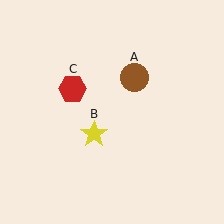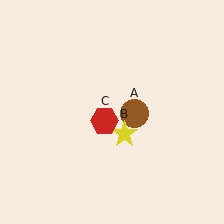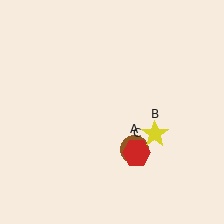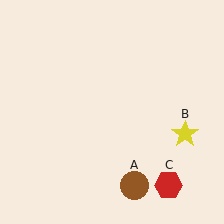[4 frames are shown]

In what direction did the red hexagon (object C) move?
The red hexagon (object C) moved down and to the right.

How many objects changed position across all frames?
3 objects changed position: brown circle (object A), yellow star (object B), red hexagon (object C).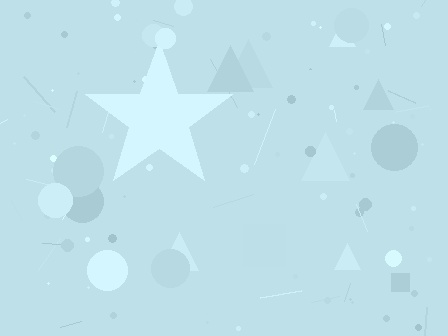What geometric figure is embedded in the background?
A star is embedded in the background.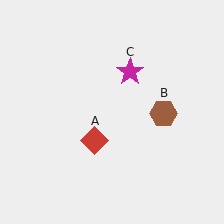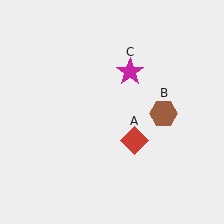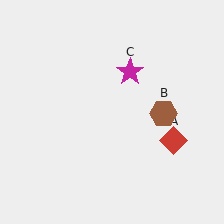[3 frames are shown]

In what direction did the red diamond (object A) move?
The red diamond (object A) moved right.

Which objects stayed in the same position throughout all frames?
Brown hexagon (object B) and magenta star (object C) remained stationary.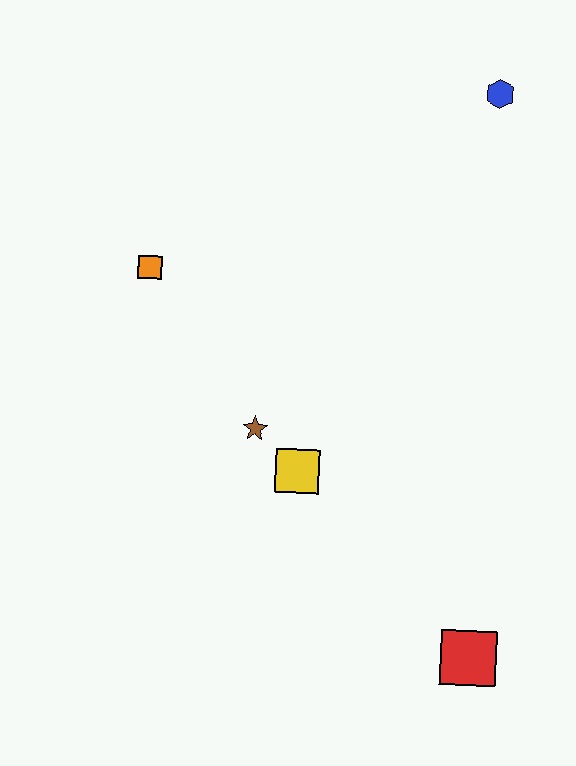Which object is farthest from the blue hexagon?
The red square is farthest from the blue hexagon.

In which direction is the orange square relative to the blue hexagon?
The orange square is to the left of the blue hexagon.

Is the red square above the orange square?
No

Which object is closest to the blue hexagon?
The orange square is closest to the blue hexagon.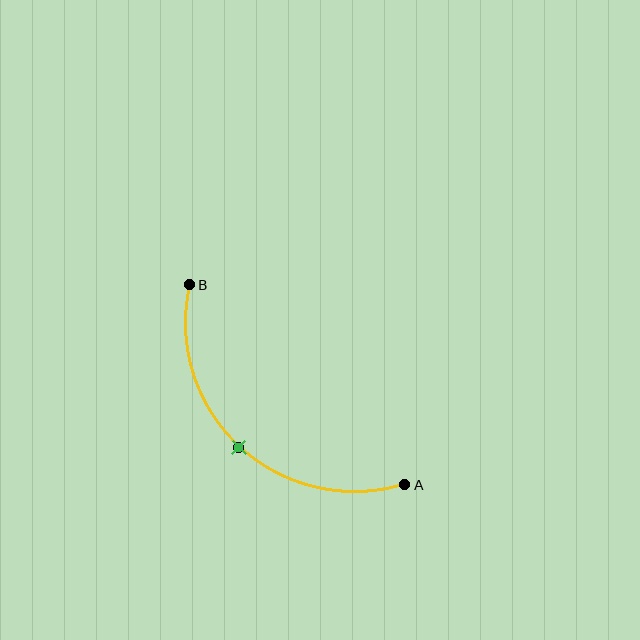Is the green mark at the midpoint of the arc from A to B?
Yes. The green mark lies on the arc at equal arc-length from both A and B — it is the arc midpoint.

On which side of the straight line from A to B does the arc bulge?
The arc bulges below and to the left of the straight line connecting A and B.